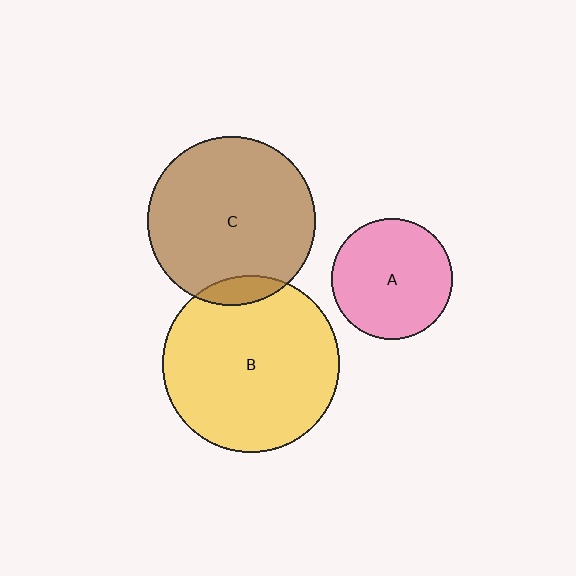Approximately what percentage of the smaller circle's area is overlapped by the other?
Approximately 10%.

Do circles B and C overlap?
Yes.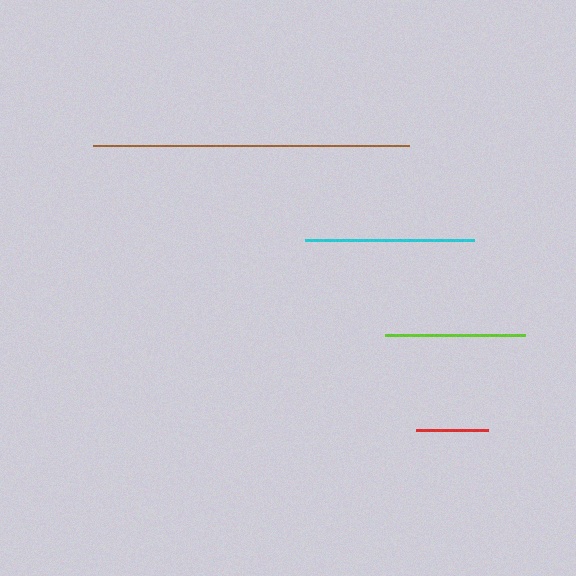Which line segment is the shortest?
The red line is the shortest at approximately 72 pixels.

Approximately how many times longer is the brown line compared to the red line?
The brown line is approximately 4.4 times the length of the red line.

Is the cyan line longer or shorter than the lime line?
The cyan line is longer than the lime line.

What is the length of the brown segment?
The brown segment is approximately 316 pixels long.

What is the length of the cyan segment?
The cyan segment is approximately 170 pixels long.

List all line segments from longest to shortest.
From longest to shortest: brown, cyan, lime, red.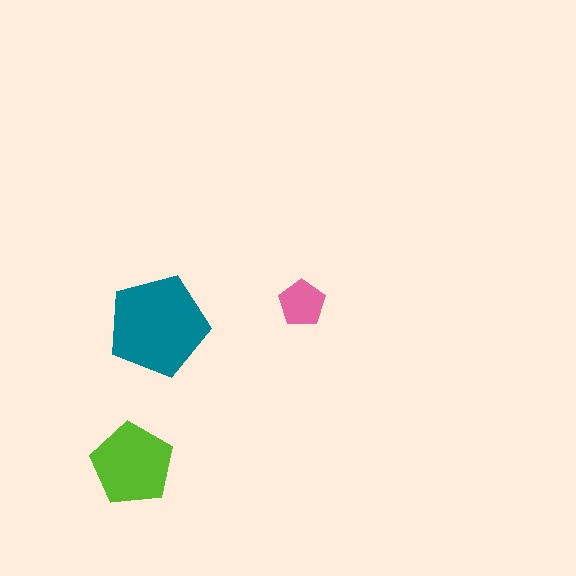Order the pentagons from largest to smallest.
the teal one, the lime one, the pink one.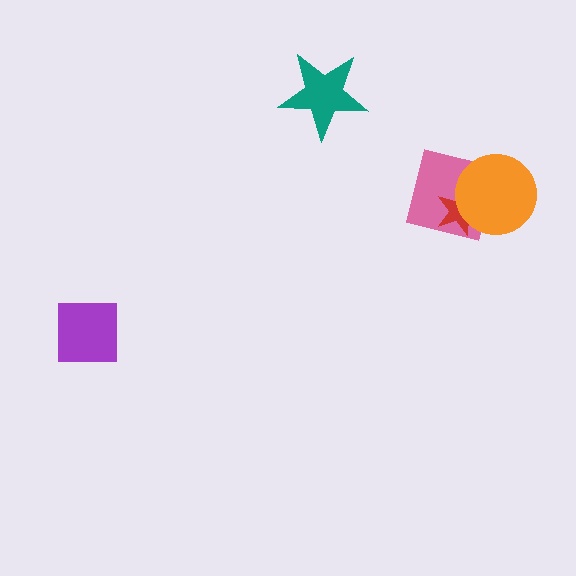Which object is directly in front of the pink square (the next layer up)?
The red star is directly in front of the pink square.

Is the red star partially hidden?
Yes, it is partially covered by another shape.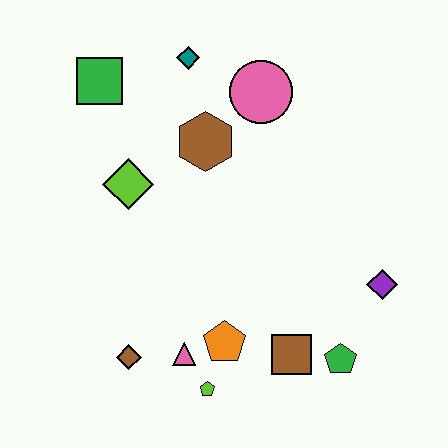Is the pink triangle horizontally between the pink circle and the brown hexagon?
No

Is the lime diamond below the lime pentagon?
No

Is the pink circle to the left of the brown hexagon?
No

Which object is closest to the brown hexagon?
The pink circle is closest to the brown hexagon.